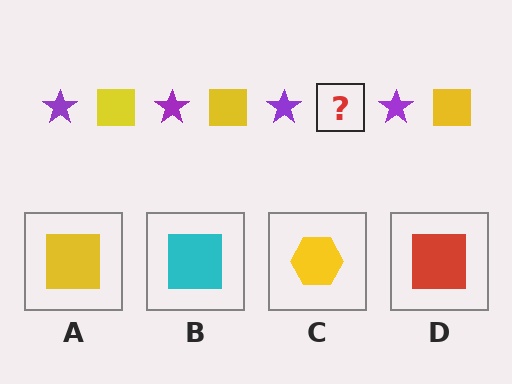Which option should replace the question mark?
Option A.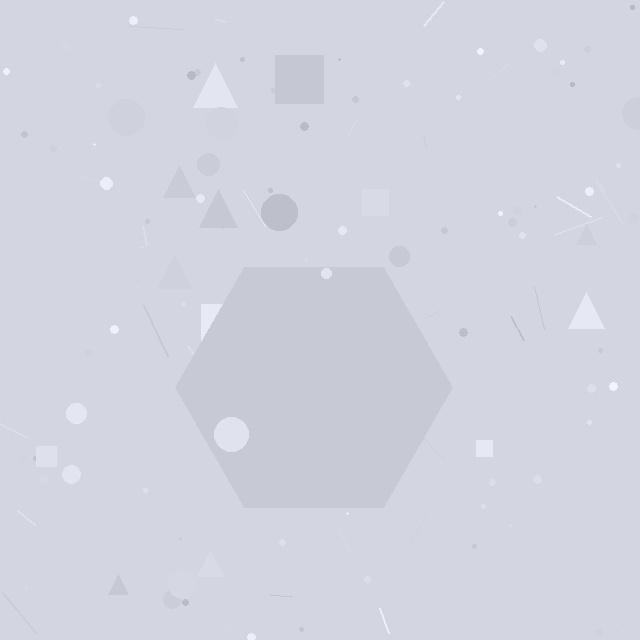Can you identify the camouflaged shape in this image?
The camouflaged shape is a hexagon.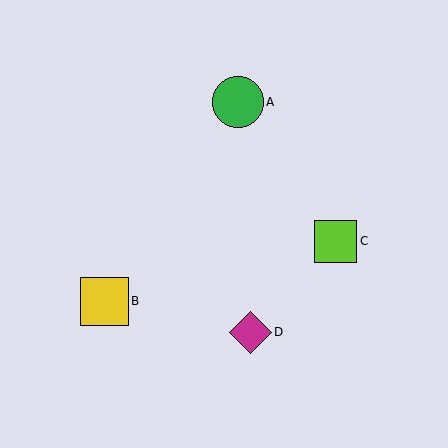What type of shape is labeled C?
Shape C is a lime square.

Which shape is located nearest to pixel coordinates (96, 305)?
The yellow square (labeled B) at (104, 301) is nearest to that location.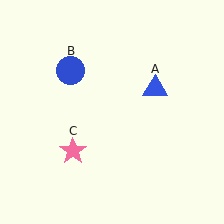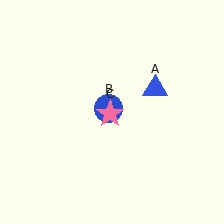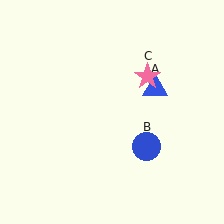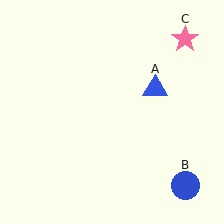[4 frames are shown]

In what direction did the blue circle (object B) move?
The blue circle (object B) moved down and to the right.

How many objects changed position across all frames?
2 objects changed position: blue circle (object B), pink star (object C).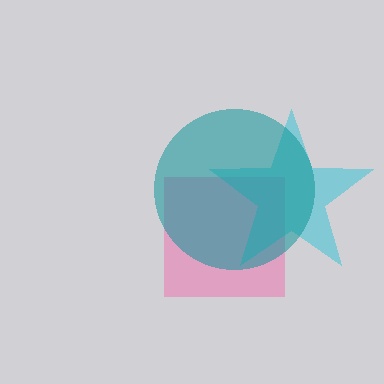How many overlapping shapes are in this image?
There are 3 overlapping shapes in the image.